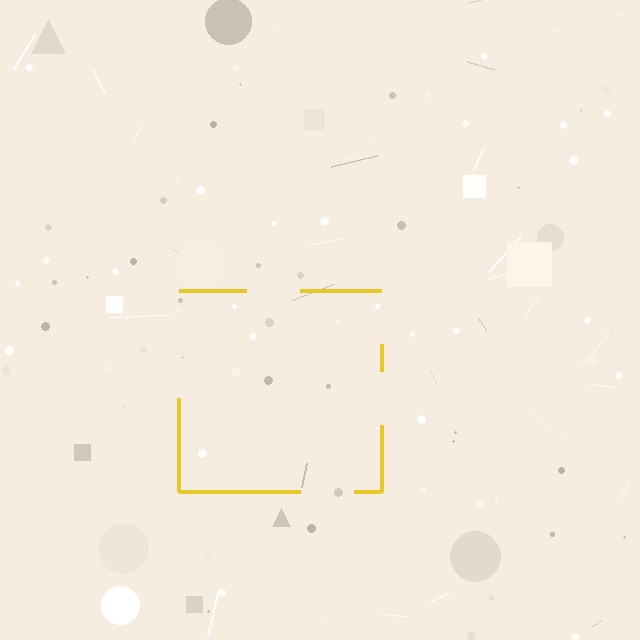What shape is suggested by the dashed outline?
The dashed outline suggests a square.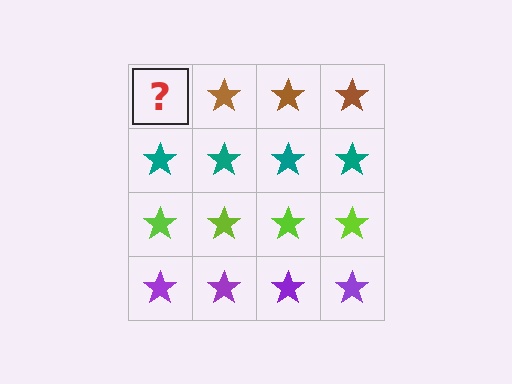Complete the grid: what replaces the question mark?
The question mark should be replaced with a brown star.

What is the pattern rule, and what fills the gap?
The rule is that each row has a consistent color. The gap should be filled with a brown star.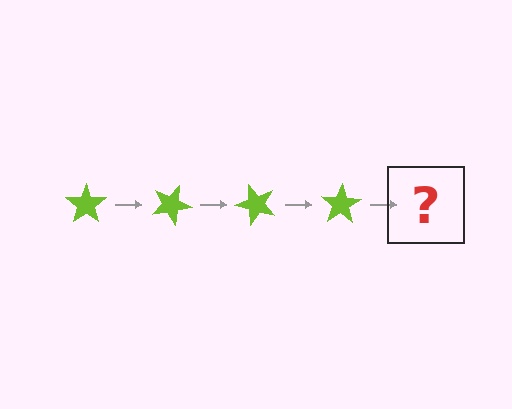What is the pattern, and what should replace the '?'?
The pattern is that the star rotates 25 degrees each step. The '?' should be a lime star rotated 100 degrees.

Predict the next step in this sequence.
The next step is a lime star rotated 100 degrees.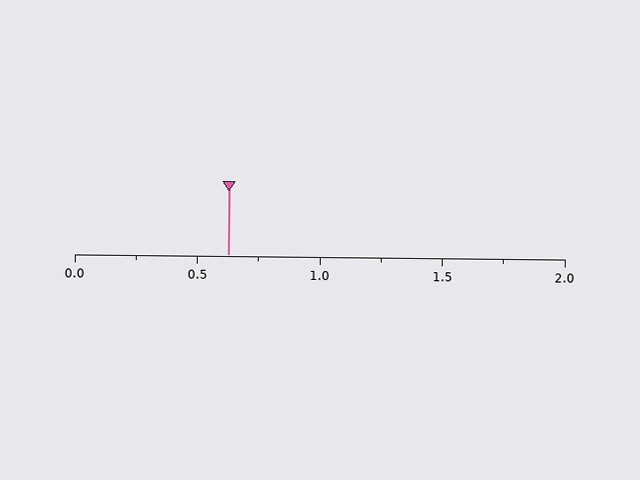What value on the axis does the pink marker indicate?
The marker indicates approximately 0.62.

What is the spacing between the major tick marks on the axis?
The major ticks are spaced 0.5 apart.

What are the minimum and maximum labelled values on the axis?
The axis runs from 0.0 to 2.0.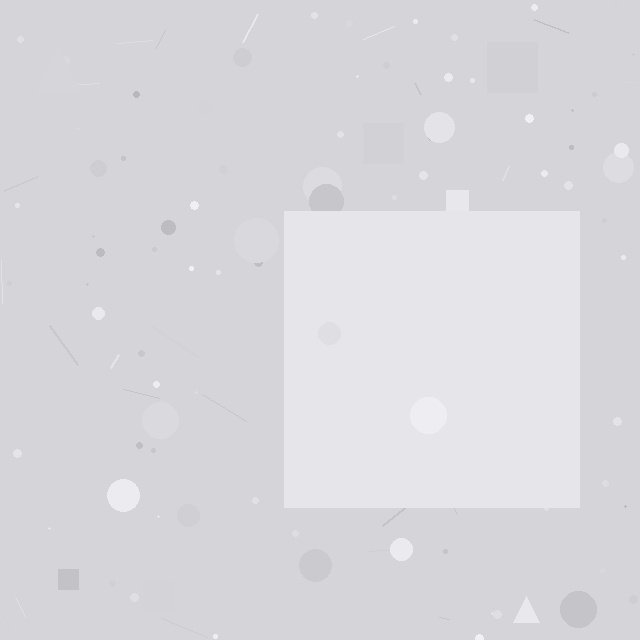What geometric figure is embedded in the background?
A square is embedded in the background.